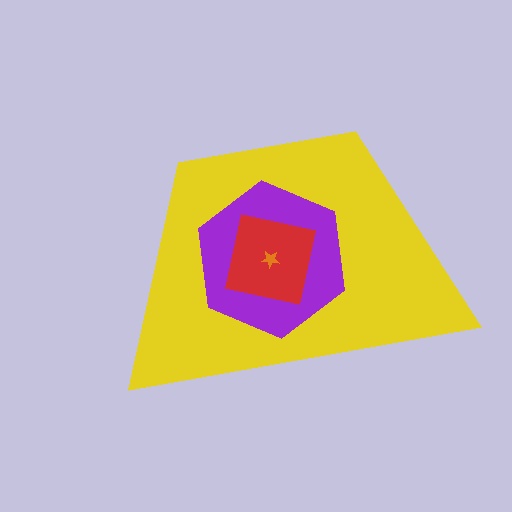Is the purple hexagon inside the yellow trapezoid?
Yes.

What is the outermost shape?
The yellow trapezoid.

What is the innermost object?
The orange star.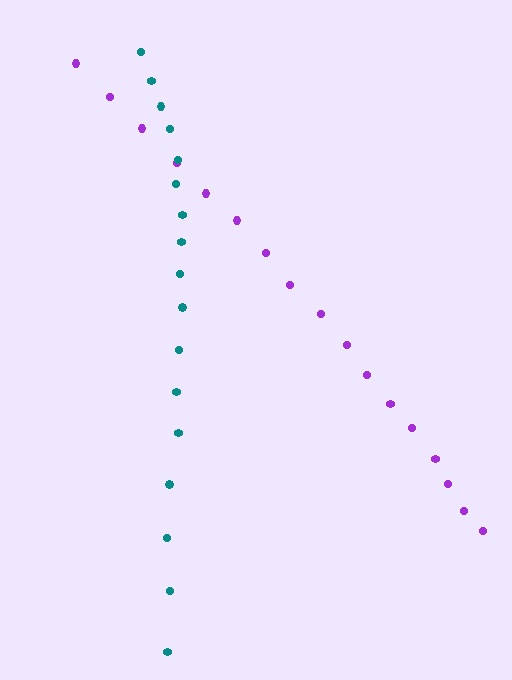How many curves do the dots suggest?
There are 2 distinct paths.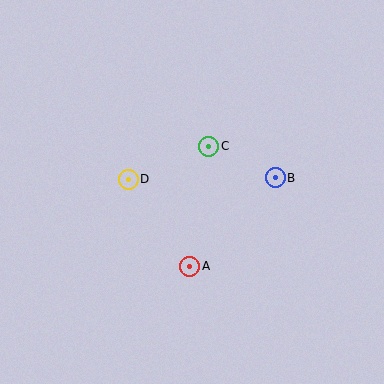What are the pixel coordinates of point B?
Point B is at (275, 178).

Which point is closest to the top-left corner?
Point D is closest to the top-left corner.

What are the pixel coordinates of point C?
Point C is at (209, 146).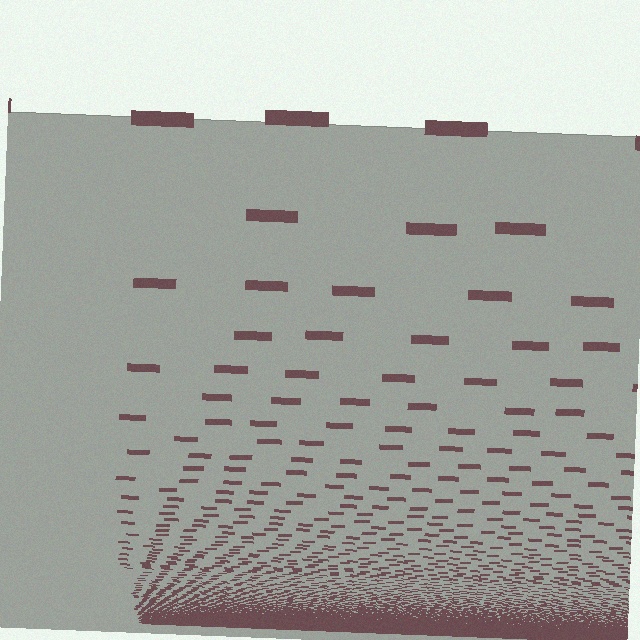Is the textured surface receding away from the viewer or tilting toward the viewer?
The surface appears to tilt toward the viewer. Texture elements get larger and sparser toward the top.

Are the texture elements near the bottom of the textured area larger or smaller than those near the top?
Smaller. The gradient is inverted — elements near the bottom are smaller and denser.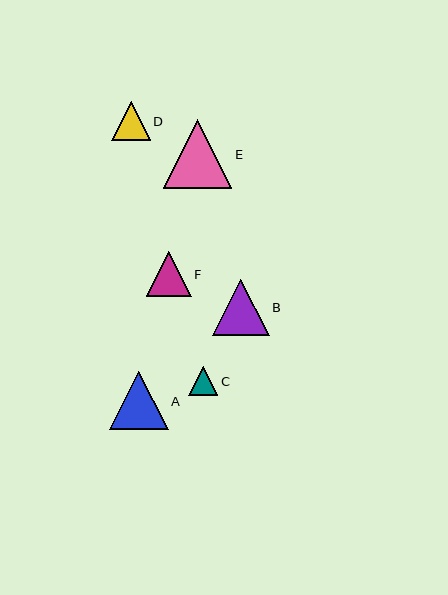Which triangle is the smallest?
Triangle C is the smallest with a size of approximately 29 pixels.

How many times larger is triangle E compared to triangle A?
Triangle E is approximately 1.2 times the size of triangle A.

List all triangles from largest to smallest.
From largest to smallest: E, A, B, F, D, C.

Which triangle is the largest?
Triangle E is the largest with a size of approximately 69 pixels.